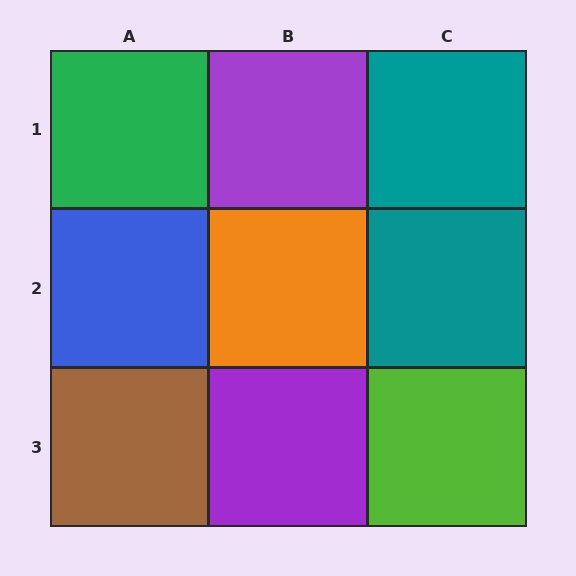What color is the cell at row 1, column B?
Purple.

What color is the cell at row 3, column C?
Lime.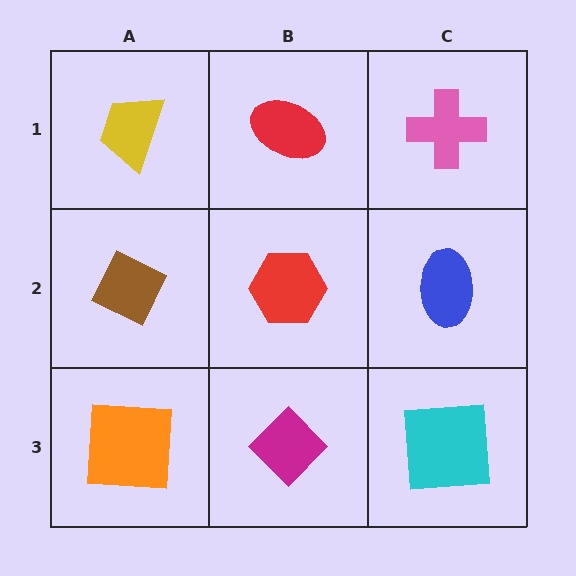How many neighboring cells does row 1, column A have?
2.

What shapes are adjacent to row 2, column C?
A pink cross (row 1, column C), a cyan square (row 3, column C), a red hexagon (row 2, column B).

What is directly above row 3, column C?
A blue ellipse.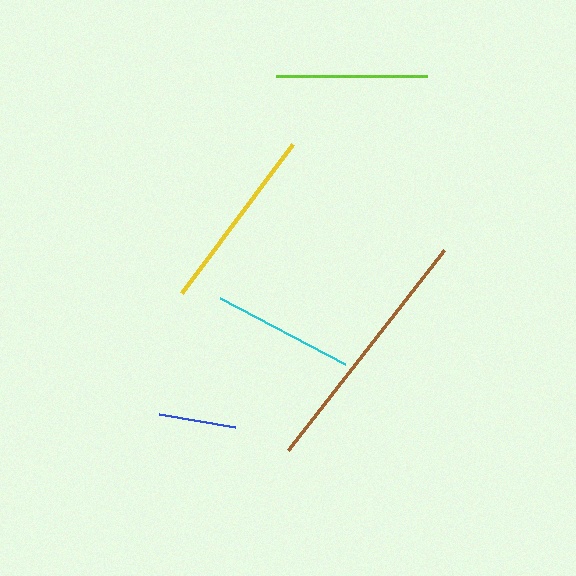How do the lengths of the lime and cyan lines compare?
The lime and cyan lines are approximately the same length.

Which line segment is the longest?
The brown line is the longest at approximately 253 pixels.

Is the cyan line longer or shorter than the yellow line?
The yellow line is longer than the cyan line.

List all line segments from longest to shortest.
From longest to shortest: brown, yellow, lime, cyan, blue.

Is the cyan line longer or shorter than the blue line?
The cyan line is longer than the blue line.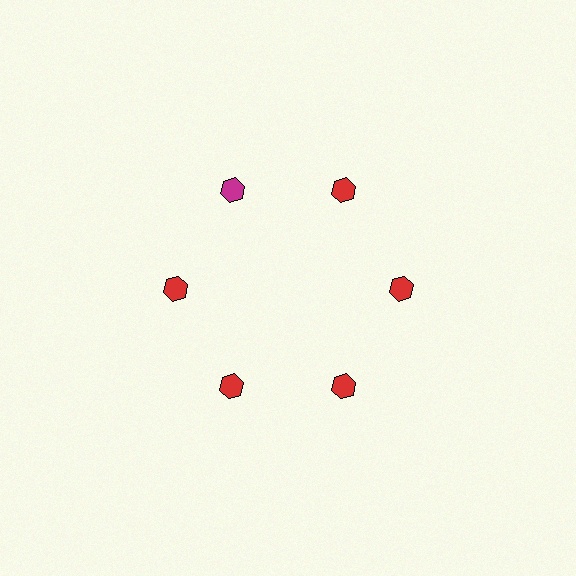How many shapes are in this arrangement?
There are 6 shapes arranged in a ring pattern.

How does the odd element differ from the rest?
It has a different color: magenta instead of red.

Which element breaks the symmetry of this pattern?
The magenta hexagon at roughly the 11 o'clock position breaks the symmetry. All other shapes are red hexagons.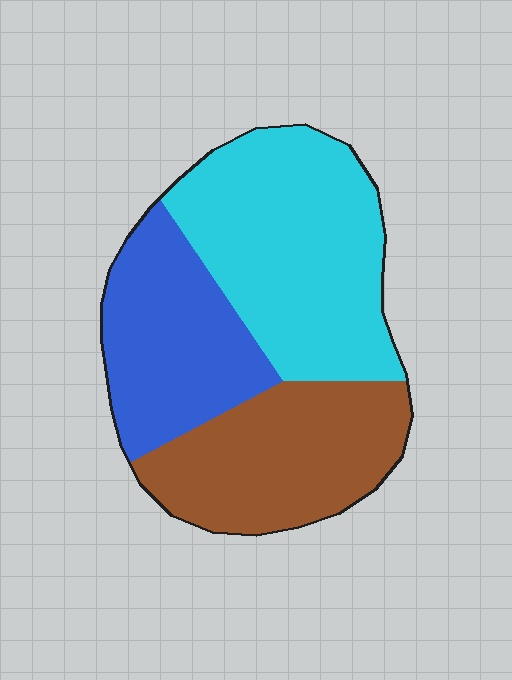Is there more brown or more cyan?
Cyan.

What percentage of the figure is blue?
Blue covers around 25% of the figure.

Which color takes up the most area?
Cyan, at roughly 40%.